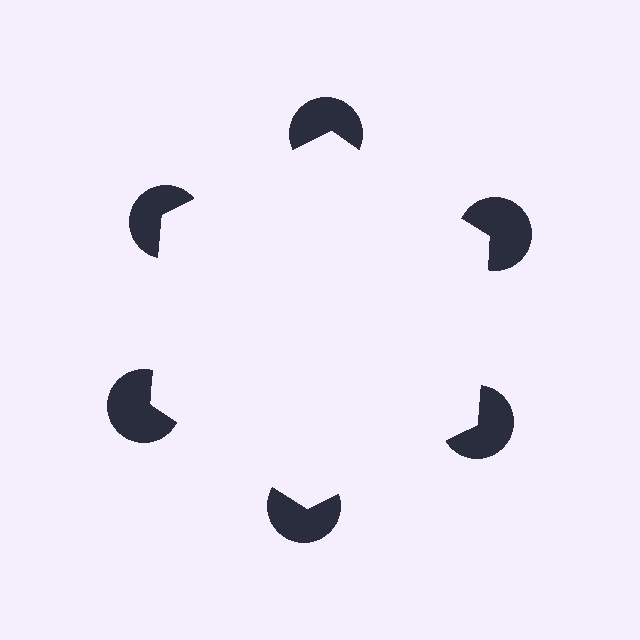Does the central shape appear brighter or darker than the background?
It typically appears slightly brighter than the background, even though no actual brightness change is drawn.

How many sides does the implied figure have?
6 sides.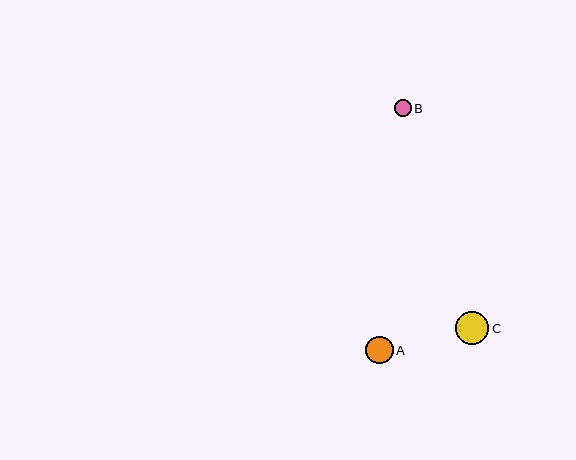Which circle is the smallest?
Circle B is the smallest with a size of approximately 17 pixels.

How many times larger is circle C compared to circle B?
Circle C is approximately 1.9 times the size of circle B.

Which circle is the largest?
Circle C is the largest with a size of approximately 33 pixels.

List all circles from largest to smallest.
From largest to smallest: C, A, B.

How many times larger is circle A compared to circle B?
Circle A is approximately 1.6 times the size of circle B.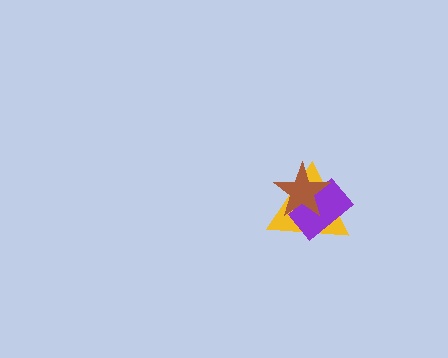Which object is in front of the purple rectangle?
The brown star is in front of the purple rectangle.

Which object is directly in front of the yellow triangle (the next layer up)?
The purple rectangle is directly in front of the yellow triangle.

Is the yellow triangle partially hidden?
Yes, it is partially covered by another shape.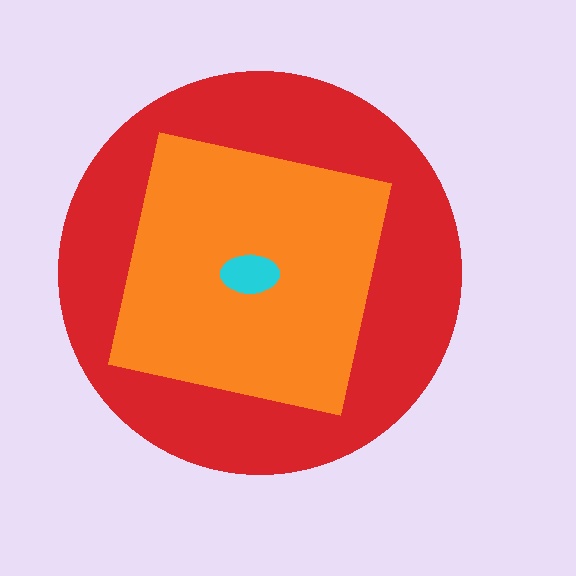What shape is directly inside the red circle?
The orange square.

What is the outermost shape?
The red circle.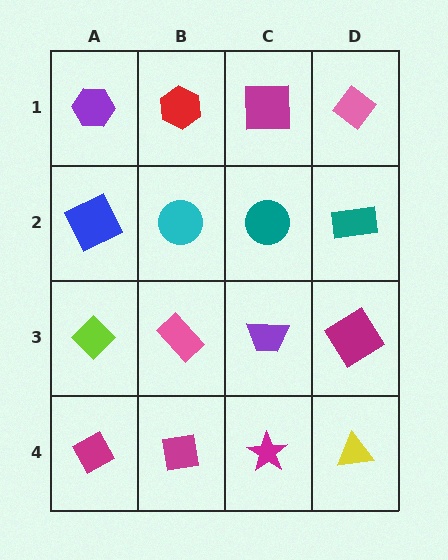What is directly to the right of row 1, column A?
A red hexagon.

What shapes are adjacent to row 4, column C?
A purple trapezoid (row 3, column C), a magenta square (row 4, column B), a yellow triangle (row 4, column D).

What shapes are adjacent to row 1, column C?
A teal circle (row 2, column C), a red hexagon (row 1, column B), a pink diamond (row 1, column D).